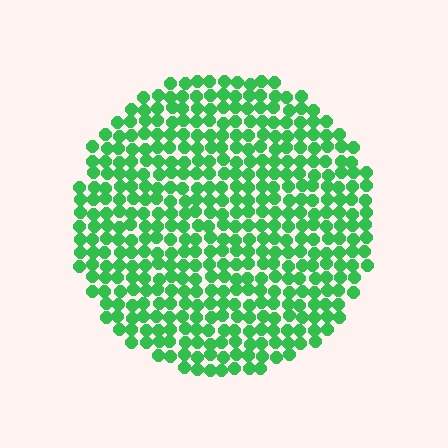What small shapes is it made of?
It is made of small circles.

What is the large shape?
The large shape is a circle.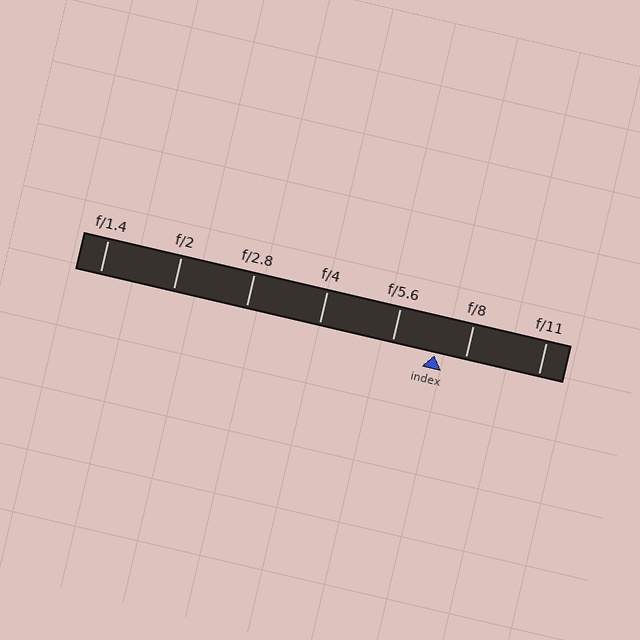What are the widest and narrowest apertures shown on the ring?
The widest aperture shown is f/1.4 and the narrowest is f/11.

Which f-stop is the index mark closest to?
The index mark is closest to f/8.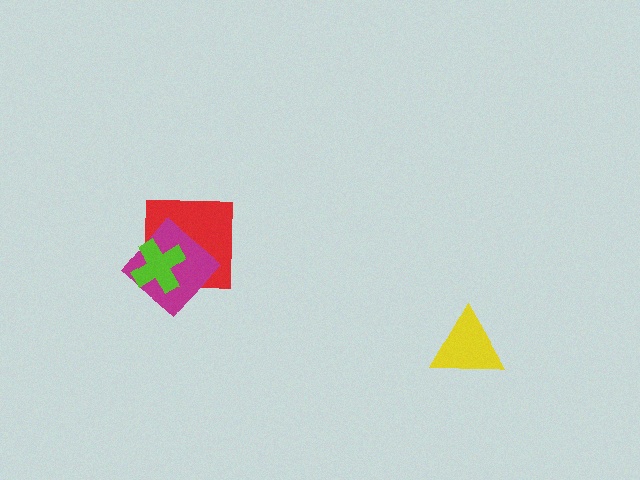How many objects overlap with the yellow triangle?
0 objects overlap with the yellow triangle.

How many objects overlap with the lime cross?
2 objects overlap with the lime cross.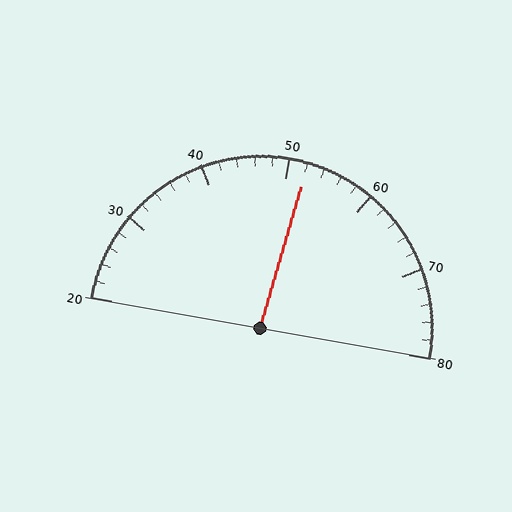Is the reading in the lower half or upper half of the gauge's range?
The reading is in the upper half of the range (20 to 80).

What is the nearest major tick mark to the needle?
The nearest major tick mark is 50.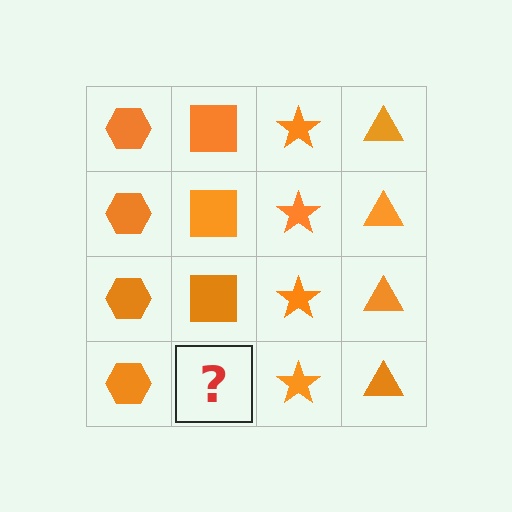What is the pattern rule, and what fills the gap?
The rule is that each column has a consistent shape. The gap should be filled with an orange square.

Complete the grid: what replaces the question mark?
The question mark should be replaced with an orange square.